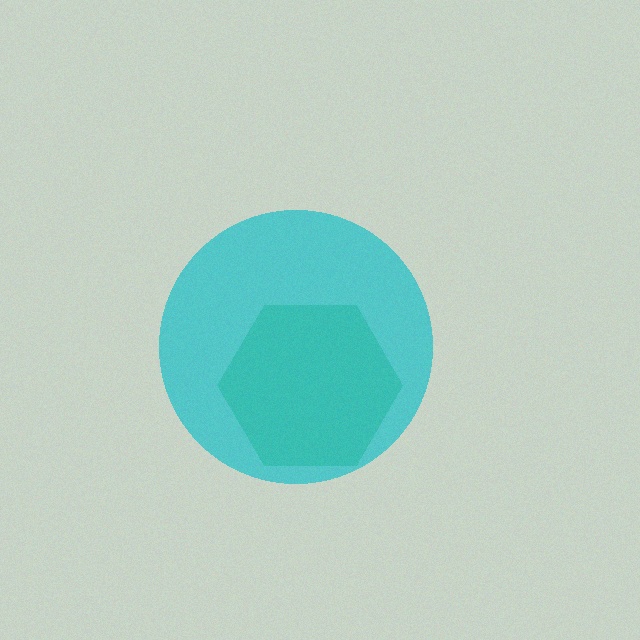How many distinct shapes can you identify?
There are 2 distinct shapes: a green hexagon, a cyan circle.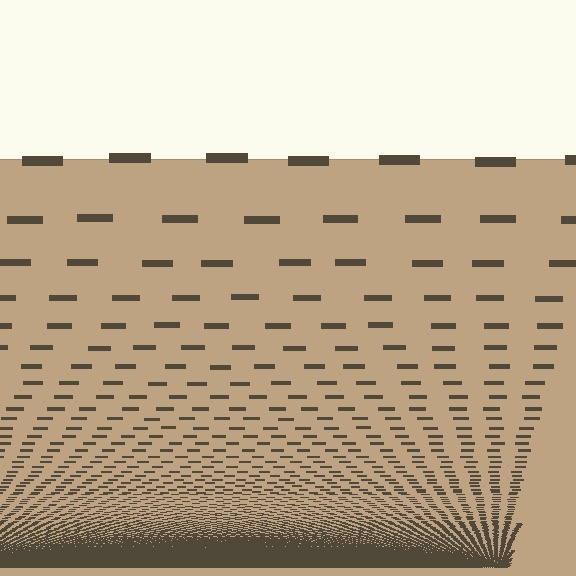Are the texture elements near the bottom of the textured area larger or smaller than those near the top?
Smaller. The gradient is inverted — elements near the bottom are smaller and denser.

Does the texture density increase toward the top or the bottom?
Density increases toward the bottom.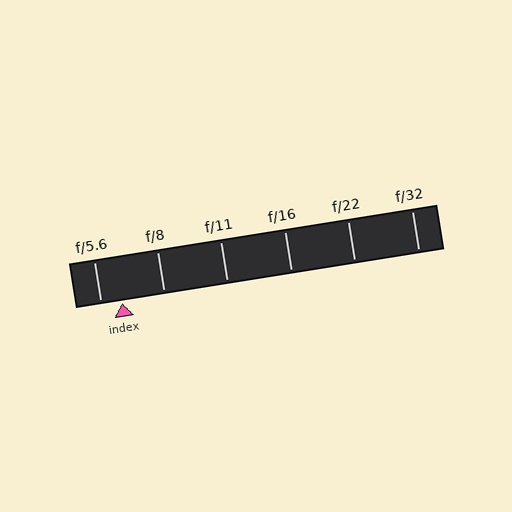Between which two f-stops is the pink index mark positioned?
The index mark is between f/5.6 and f/8.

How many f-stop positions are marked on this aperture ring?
There are 6 f-stop positions marked.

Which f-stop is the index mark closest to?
The index mark is closest to f/5.6.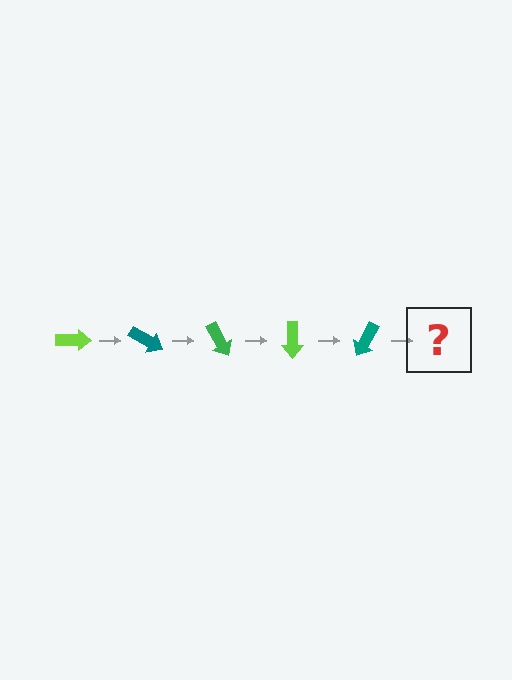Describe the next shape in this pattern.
It should be a green arrow, rotated 150 degrees from the start.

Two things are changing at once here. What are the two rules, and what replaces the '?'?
The two rules are that it rotates 30 degrees each step and the color cycles through lime, teal, and green. The '?' should be a green arrow, rotated 150 degrees from the start.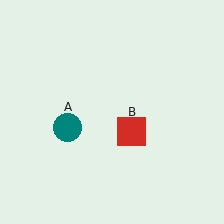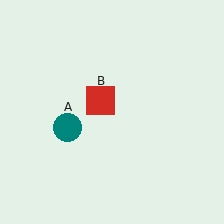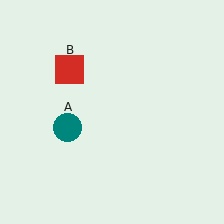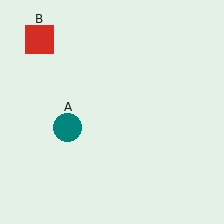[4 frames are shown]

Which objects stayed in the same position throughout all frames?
Teal circle (object A) remained stationary.